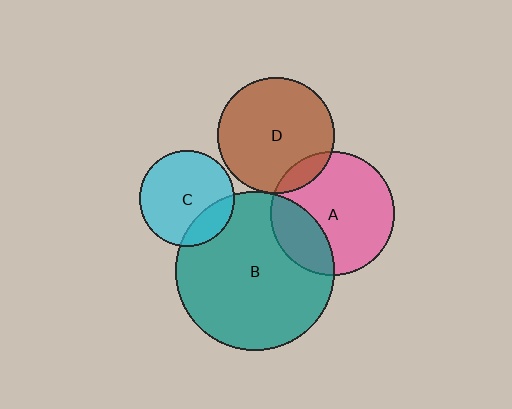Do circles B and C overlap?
Yes.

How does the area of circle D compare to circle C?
Approximately 1.5 times.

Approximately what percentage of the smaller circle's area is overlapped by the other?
Approximately 20%.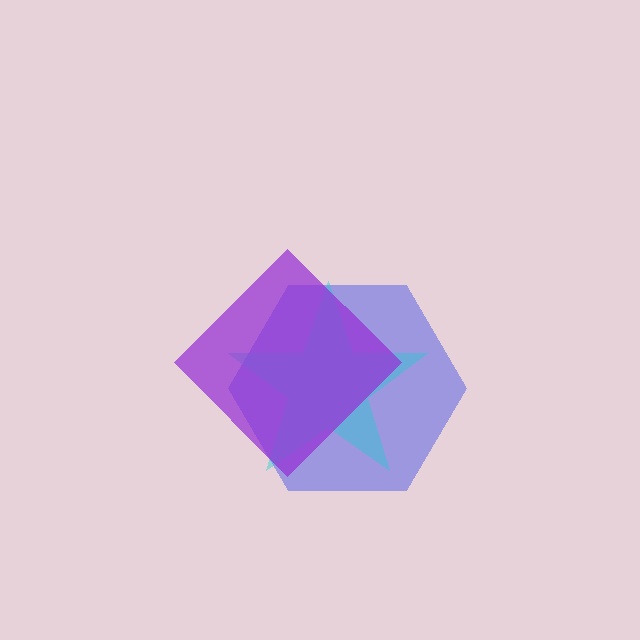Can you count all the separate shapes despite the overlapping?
Yes, there are 3 separate shapes.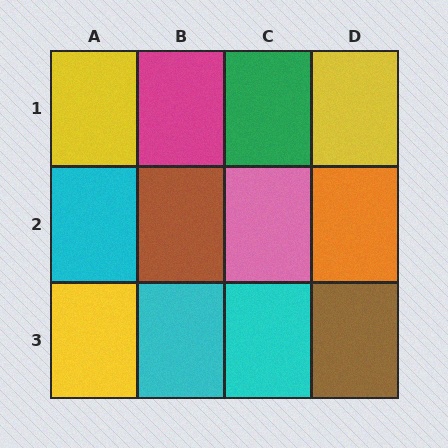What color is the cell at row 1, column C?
Green.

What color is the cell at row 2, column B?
Brown.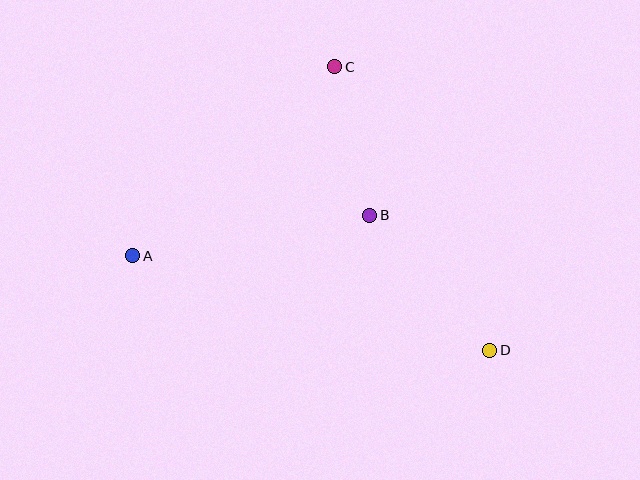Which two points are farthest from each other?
Points A and D are farthest from each other.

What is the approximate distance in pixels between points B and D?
The distance between B and D is approximately 180 pixels.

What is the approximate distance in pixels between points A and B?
The distance between A and B is approximately 240 pixels.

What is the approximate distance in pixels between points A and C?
The distance between A and C is approximately 276 pixels.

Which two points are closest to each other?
Points B and C are closest to each other.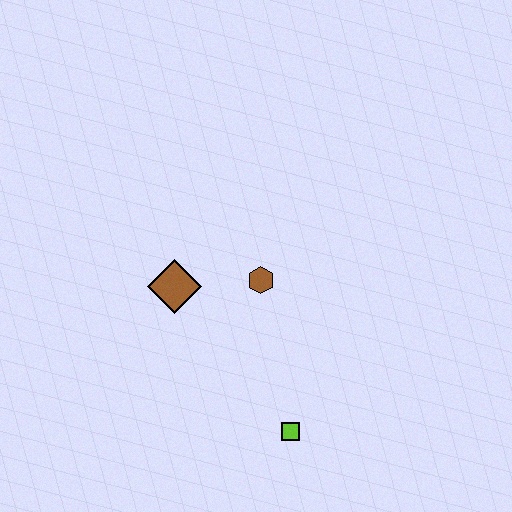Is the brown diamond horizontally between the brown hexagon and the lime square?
No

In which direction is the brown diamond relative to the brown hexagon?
The brown diamond is to the left of the brown hexagon.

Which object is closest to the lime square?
The brown hexagon is closest to the lime square.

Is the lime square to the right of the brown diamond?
Yes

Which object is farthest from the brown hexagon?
The lime square is farthest from the brown hexagon.